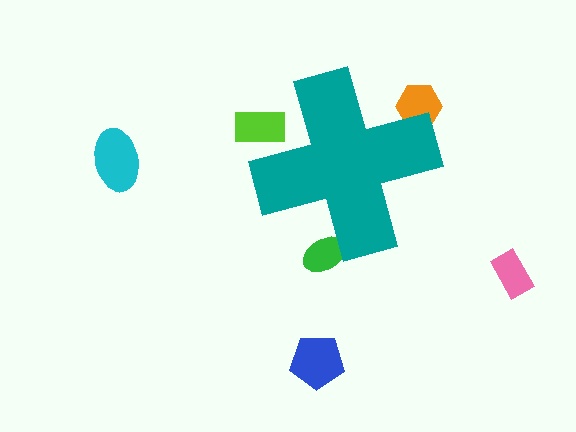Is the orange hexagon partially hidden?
Yes, the orange hexagon is partially hidden behind the teal cross.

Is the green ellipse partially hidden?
Yes, the green ellipse is partially hidden behind the teal cross.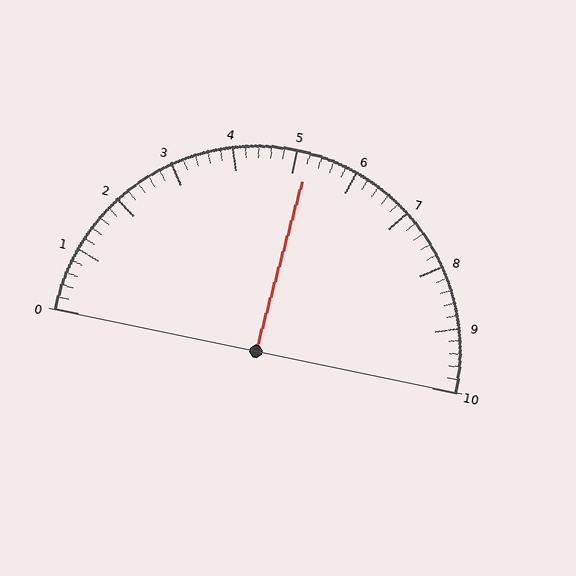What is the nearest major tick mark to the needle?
The nearest major tick mark is 5.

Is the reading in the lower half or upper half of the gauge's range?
The reading is in the upper half of the range (0 to 10).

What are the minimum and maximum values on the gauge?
The gauge ranges from 0 to 10.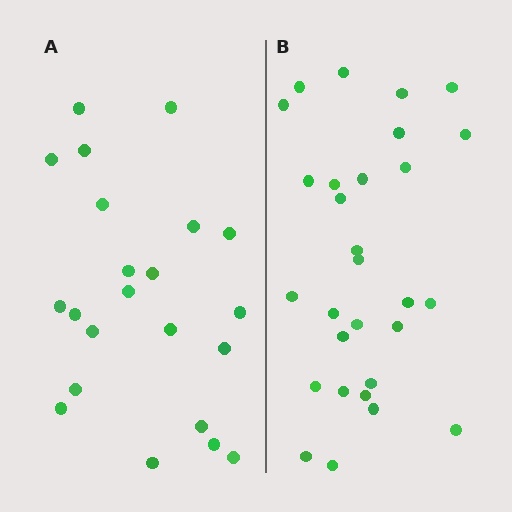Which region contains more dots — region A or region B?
Region B (the right region) has more dots.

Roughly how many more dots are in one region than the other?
Region B has roughly 8 or so more dots than region A.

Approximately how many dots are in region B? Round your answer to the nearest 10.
About 30 dots. (The exact count is 29, which rounds to 30.)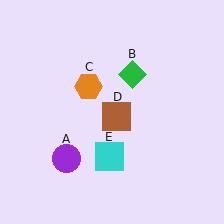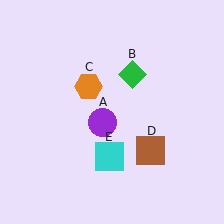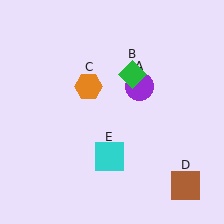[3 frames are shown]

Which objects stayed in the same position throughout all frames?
Green diamond (object B) and orange hexagon (object C) and cyan square (object E) remained stationary.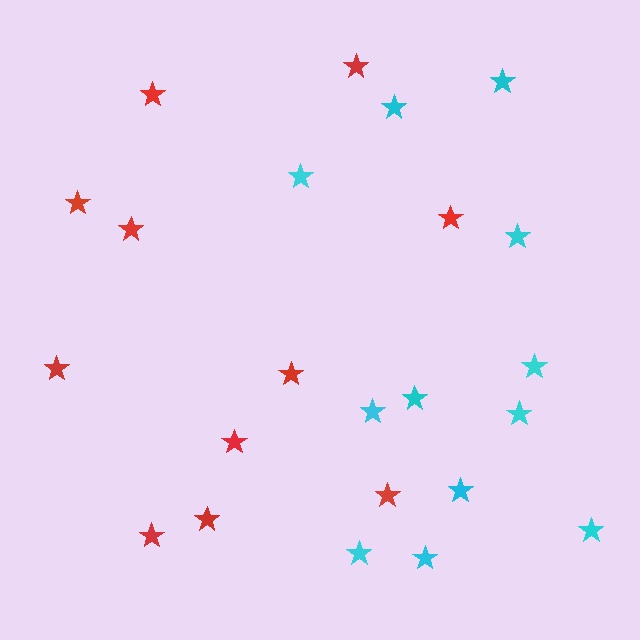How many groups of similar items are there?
There are 2 groups: one group of cyan stars (12) and one group of red stars (11).